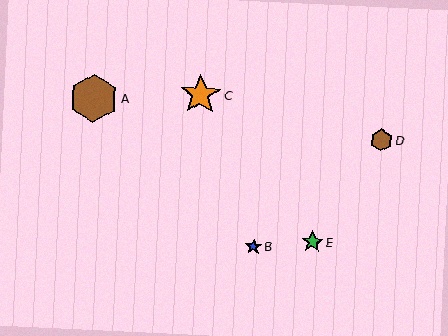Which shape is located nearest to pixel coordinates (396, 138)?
The brown hexagon (labeled D) at (381, 140) is nearest to that location.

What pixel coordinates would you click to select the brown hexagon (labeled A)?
Click at (94, 98) to select the brown hexagon A.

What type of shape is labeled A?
Shape A is a brown hexagon.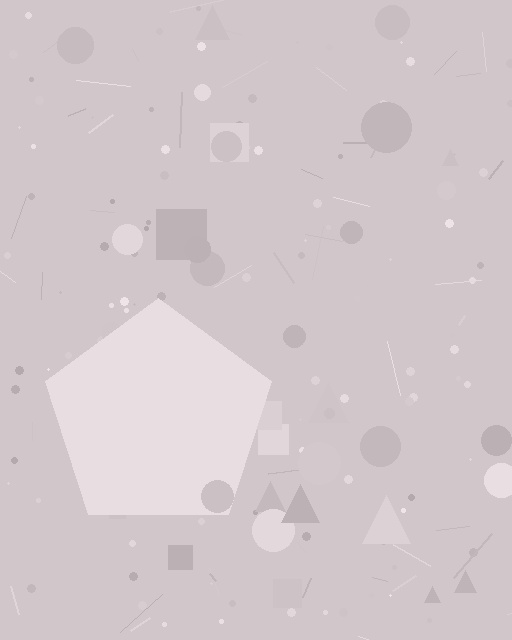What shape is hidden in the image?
A pentagon is hidden in the image.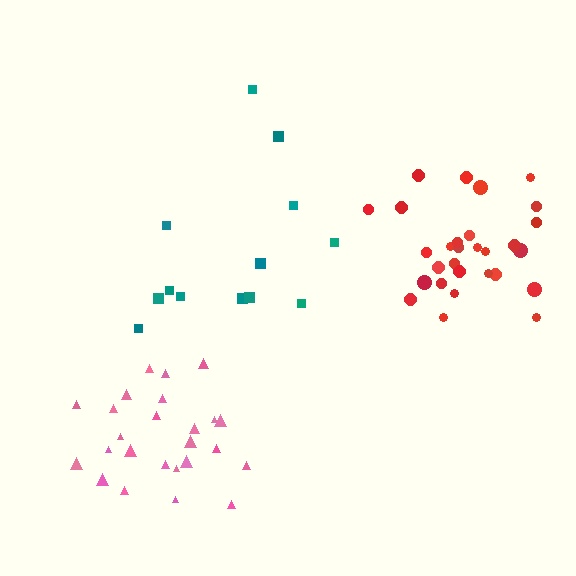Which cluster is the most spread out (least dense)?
Teal.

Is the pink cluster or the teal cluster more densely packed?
Pink.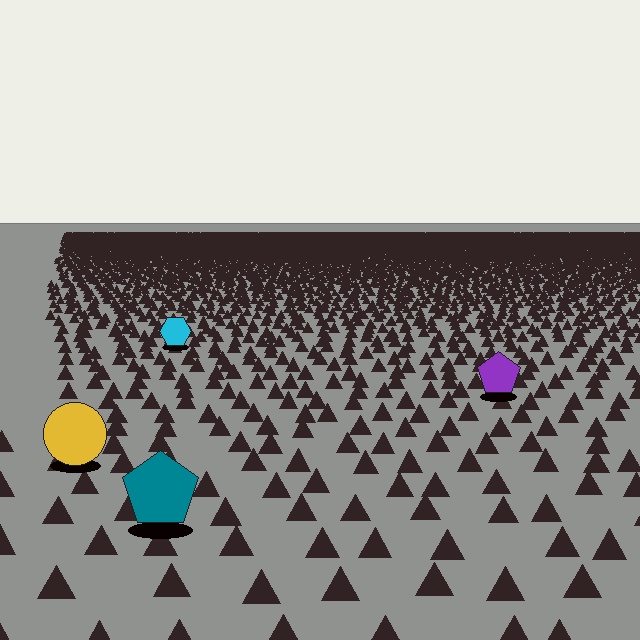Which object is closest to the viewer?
The teal pentagon is closest. The texture marks near it are larger and more spread out.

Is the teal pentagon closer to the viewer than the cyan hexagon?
Yes. The teal pentagon is closer — you can tell from the texture gradient: the ground texture is coarser near it.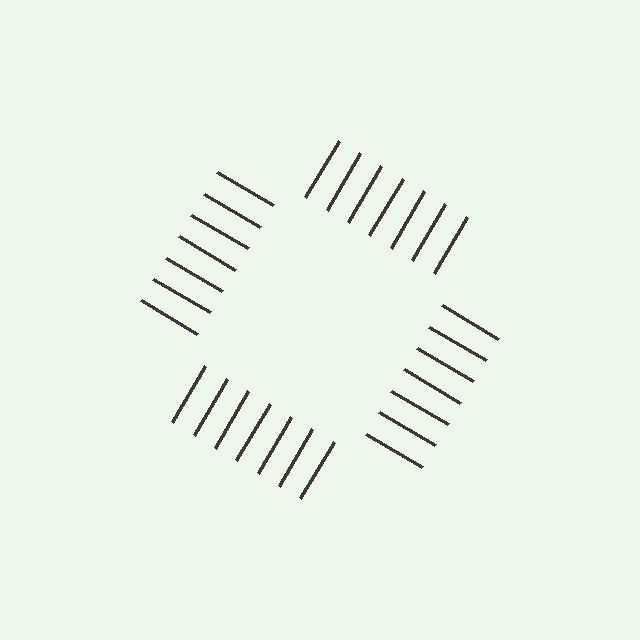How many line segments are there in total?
28 — 7 along each of the 4 edges.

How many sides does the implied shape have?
4 sides — the line-ends trace a square.